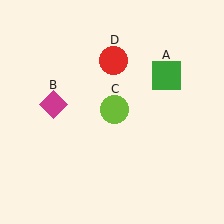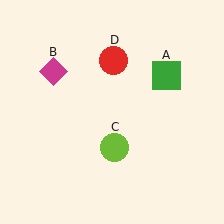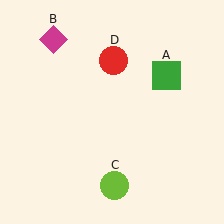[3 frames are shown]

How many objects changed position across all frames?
2 objects changed position: magenta diamond (object B), lime circle (object C).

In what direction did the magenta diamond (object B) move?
The magenta diamond (object B) moved up.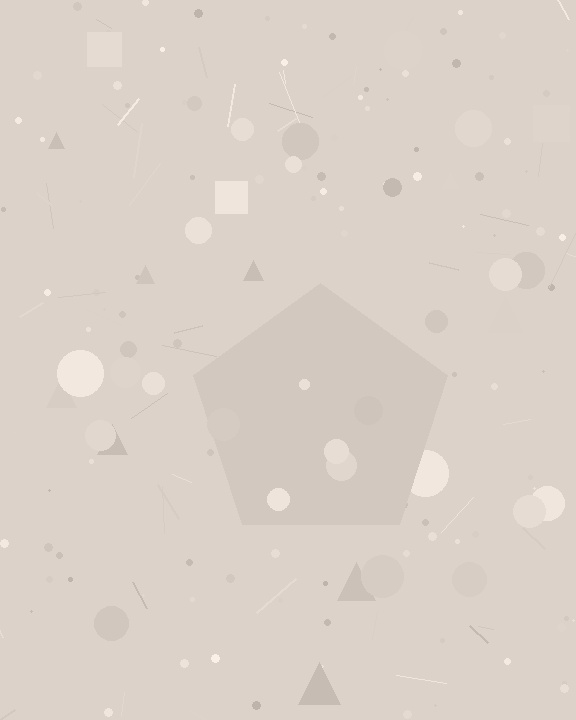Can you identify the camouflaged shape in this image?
The camouflaged shape is a pentagon.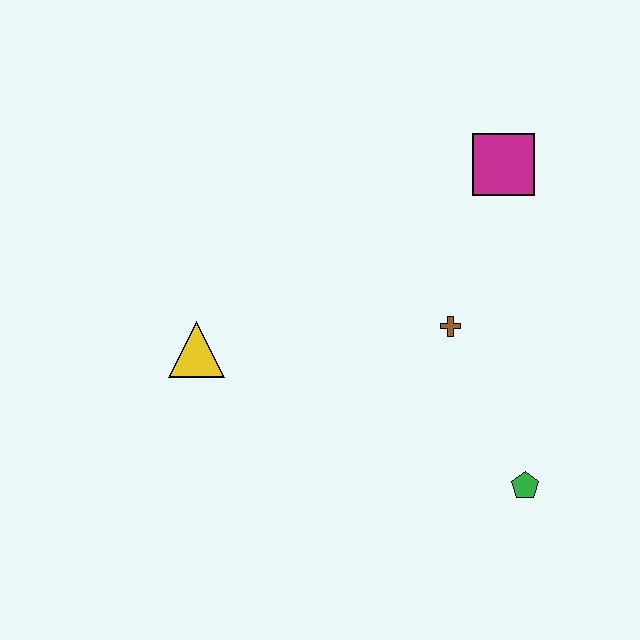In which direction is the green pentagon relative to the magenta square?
The green pentagon is below the magenta square.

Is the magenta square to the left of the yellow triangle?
No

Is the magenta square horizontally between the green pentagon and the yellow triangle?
Yes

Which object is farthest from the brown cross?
The yellow triangle is farthest from the brown cross.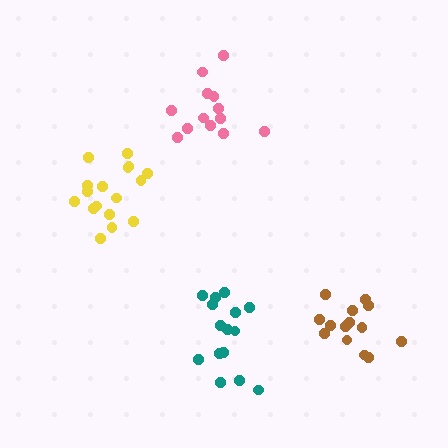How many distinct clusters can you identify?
There are 4 distinct clusters.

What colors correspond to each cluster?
The clusters are colored: teal, brown, pink, yellow.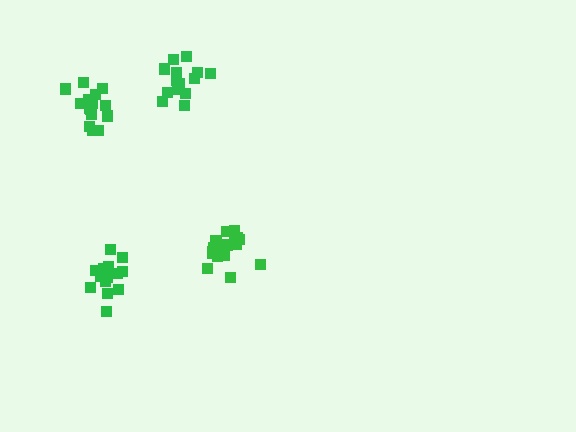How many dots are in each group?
Group 1: 14 dots, Group 2: 14 dots, Group 3: 15 dots, Group 4: 17 dots (60 total).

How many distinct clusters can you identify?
There are 4 distinct clusters.